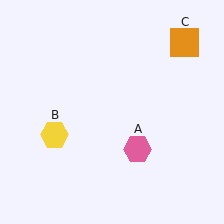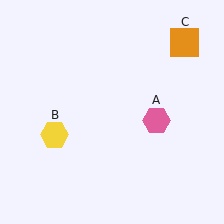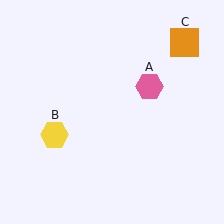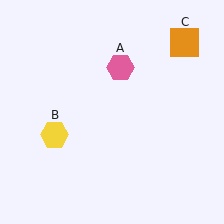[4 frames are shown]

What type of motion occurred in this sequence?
The pink hexagon (object A) rotated counterclockwise around the center of the scene.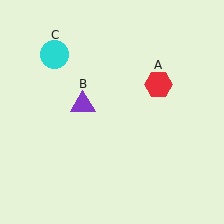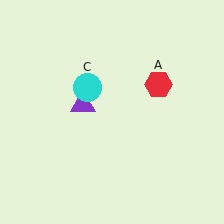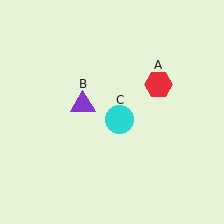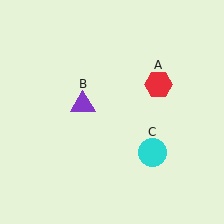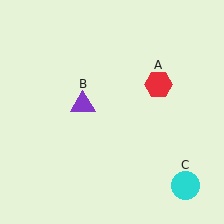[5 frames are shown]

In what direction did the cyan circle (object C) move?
The cyan circle (object C) moved down and to the right.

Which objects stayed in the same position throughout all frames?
Red hexagon (object A) and purple triangle (object B) remained stationary.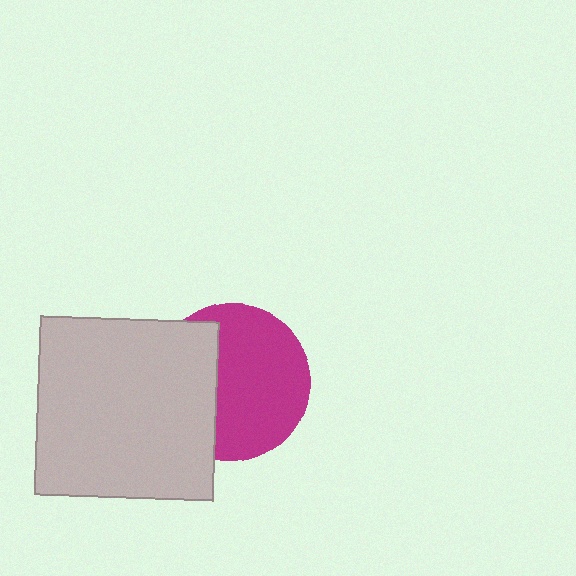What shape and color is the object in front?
The object in front is a light gray square.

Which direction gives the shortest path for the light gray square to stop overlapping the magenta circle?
Moving left gives the shortest separation.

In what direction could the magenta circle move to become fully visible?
The magenta circle could move right. That would shift it out from behind the light gray square entirely.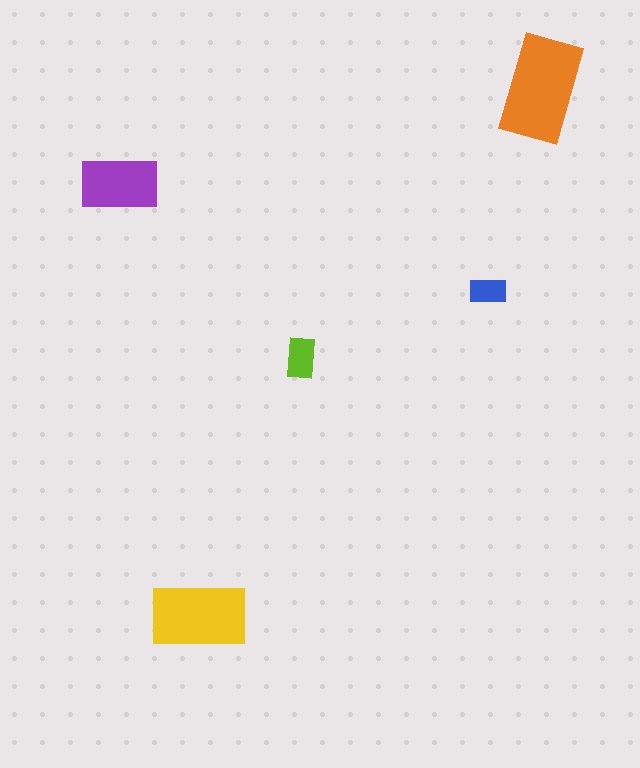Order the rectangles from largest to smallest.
the orange one, the yellow one, the purple one, the lime one, the blue one.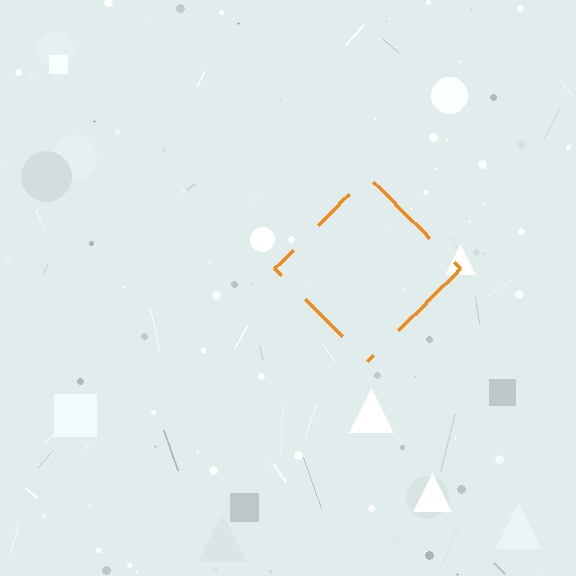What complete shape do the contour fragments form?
The contour fragments form a diamond.